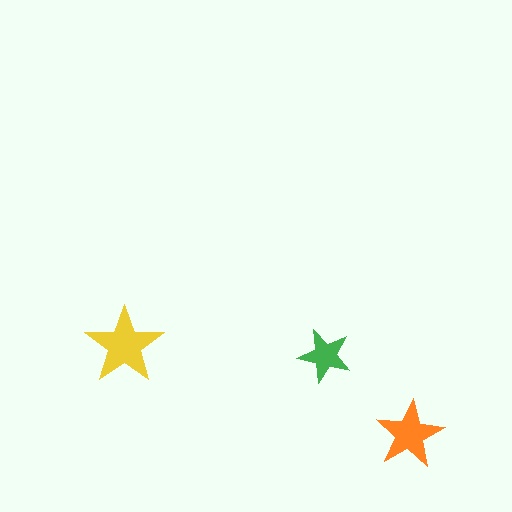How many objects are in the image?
There are 3 objects in the image.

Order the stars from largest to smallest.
the yellow one, the orange one, the green one.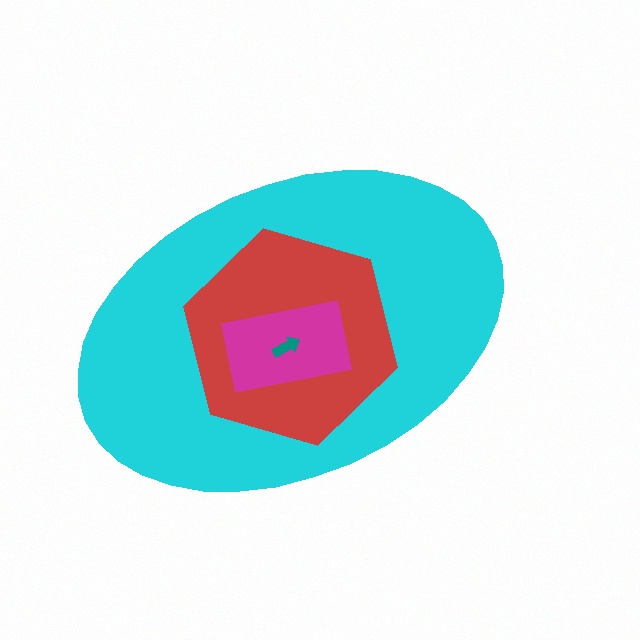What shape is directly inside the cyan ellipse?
The red hexagon.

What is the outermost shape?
The cyan ellipse.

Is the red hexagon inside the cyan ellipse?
Yes.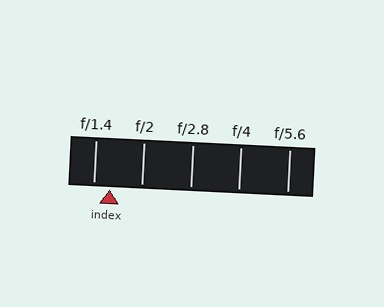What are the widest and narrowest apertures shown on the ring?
The widest aperture shown is f/1.4 and the narrowest is f/5.6.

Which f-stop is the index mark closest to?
The index mark is closest to f/1.4.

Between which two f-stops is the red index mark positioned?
The index mark is between f/1.4 and f/2.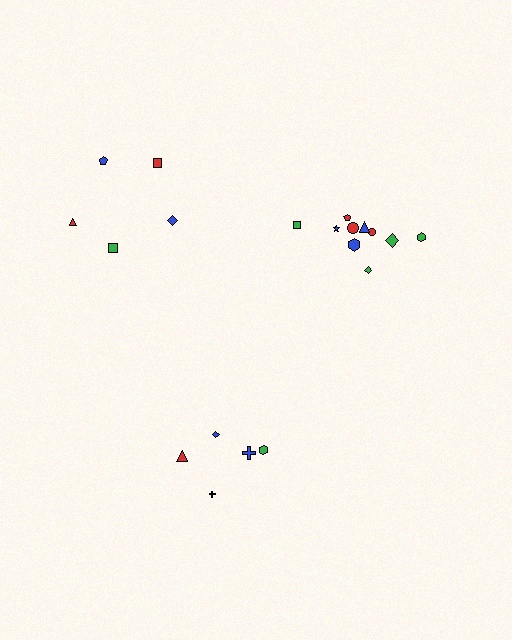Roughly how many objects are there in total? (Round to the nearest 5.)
Roughly 20 objects in total.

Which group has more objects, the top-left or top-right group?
The top-right group.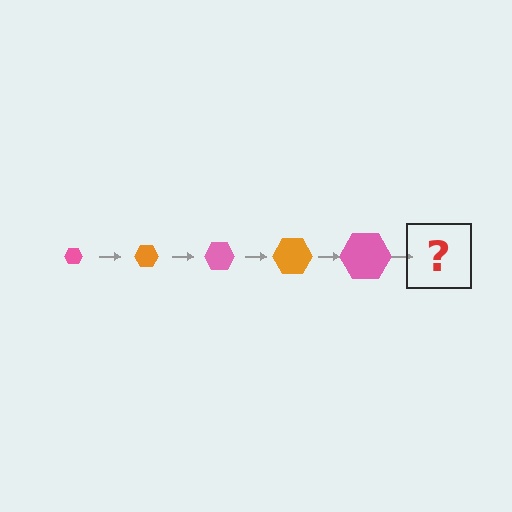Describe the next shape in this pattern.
It should be an orange hexagon, larger than the previous one.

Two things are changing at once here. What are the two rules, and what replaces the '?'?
The two rules are that the hexagon grows larger each step and the color cycles through pink and orange. The '?' should be an orange hexagon, larger than the previous one.